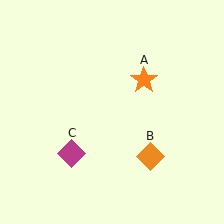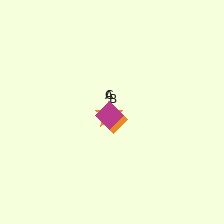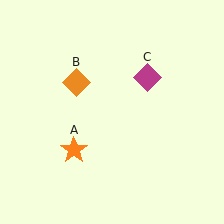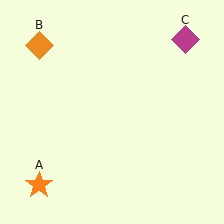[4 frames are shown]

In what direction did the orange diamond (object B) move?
The orange diamond (object B) moved up and to the left.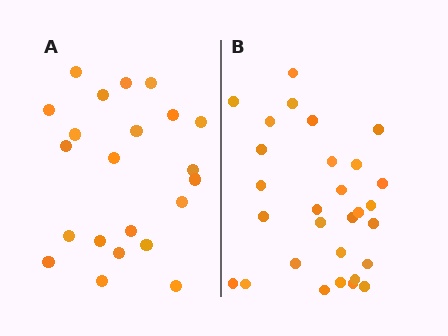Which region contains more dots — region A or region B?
Region B (the right region) has more dots.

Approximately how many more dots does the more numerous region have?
Region B has roughly 8 or so more dots than region A.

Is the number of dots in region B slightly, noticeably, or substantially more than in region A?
Region B has noticeably more, but not dramatically so. The ratio is roughly 1.3 to 1.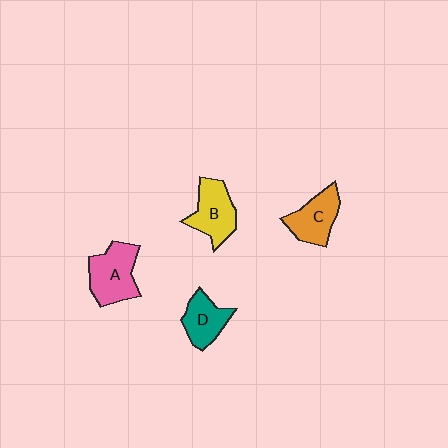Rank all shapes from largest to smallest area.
From largest to smallest: A (pink), B (yellow), C (orange), D (teal).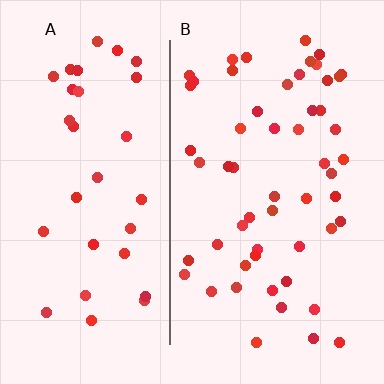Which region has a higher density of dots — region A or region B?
B (the right).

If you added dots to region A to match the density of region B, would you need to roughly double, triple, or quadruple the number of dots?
Approximately double.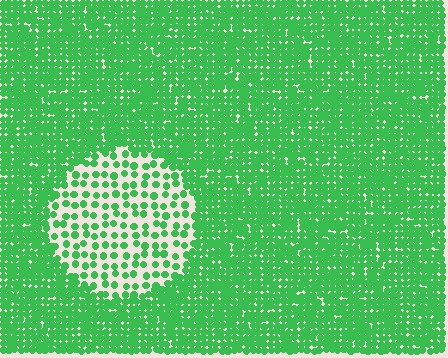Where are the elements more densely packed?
The elements are more densely packed outside the circle boundary.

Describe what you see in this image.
The image contains small green elements arranged at two different densities. A circle-shaped region is visible where the elements are less densely packed than the surrounding area.